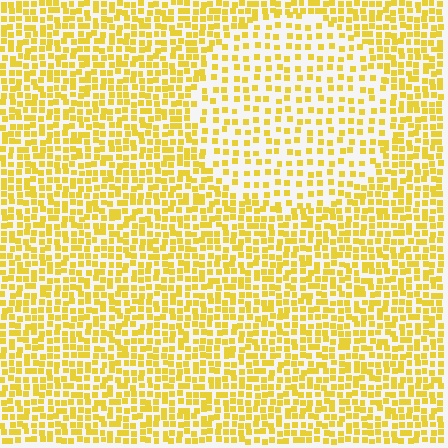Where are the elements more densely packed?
The elements are more densely packed outside the circle boundary.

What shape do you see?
I see a circle.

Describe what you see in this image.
The image contains small yellow elements arranged at two different densities. A circle-shaped region is visible where the elements are less densely packed than the surrounding area.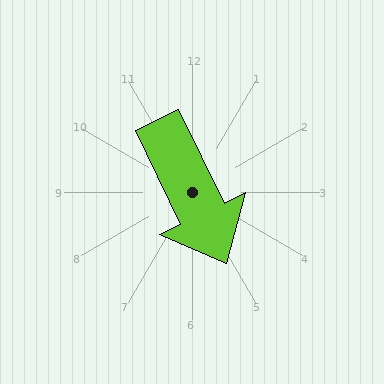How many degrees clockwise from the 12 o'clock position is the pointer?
Approximately 154 degrees.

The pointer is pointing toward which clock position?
Roughly 5 o'clock.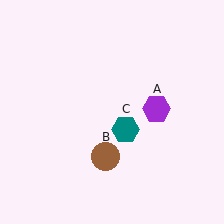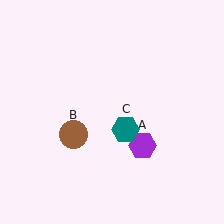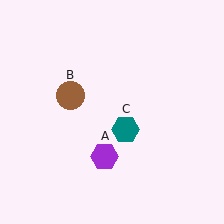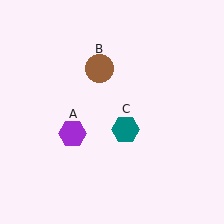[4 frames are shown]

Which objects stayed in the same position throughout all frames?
Teal hexagon (object C) remained stationary.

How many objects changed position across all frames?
2 objects changed position: purple hexagon (object A), brown circle (object B).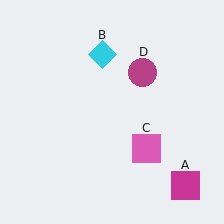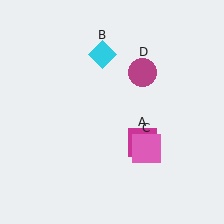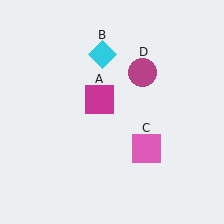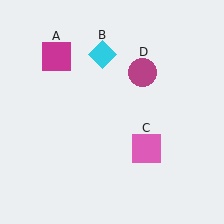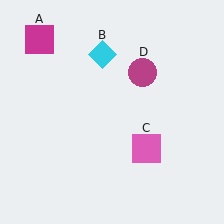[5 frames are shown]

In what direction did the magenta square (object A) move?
The magenta square (object A) moved up and to the left.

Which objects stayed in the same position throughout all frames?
Cyan diamond (object B) and pink square (object C) and magenta circle (object D) remained stationary.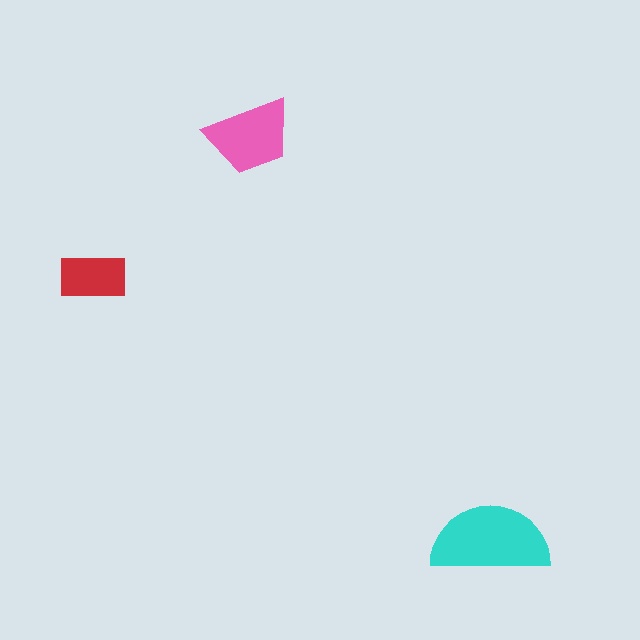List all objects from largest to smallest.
The cyan semicircle, the pink trapezoid, the red rectangle.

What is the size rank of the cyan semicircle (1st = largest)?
1st.